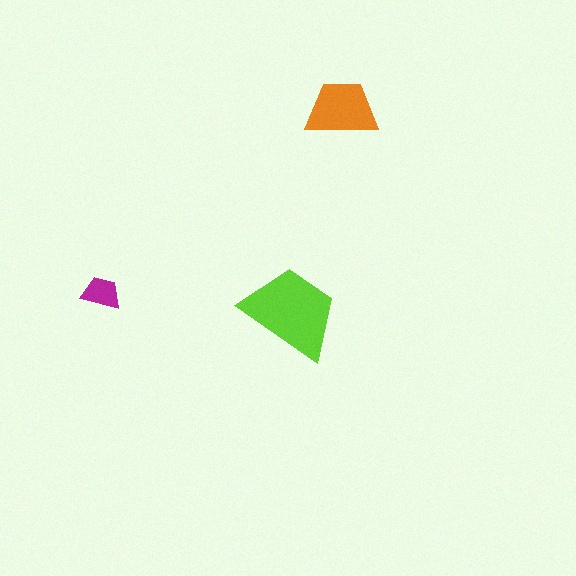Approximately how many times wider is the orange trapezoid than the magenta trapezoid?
About 2 times wider.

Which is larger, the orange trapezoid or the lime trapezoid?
The lime one.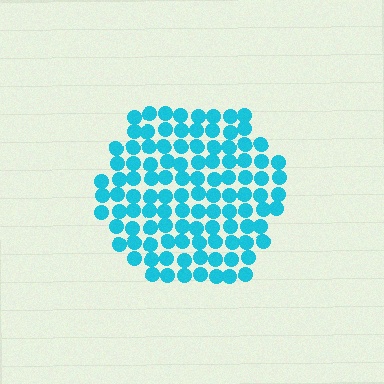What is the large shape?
The large shape is a hexagon.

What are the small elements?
The small elements are circles.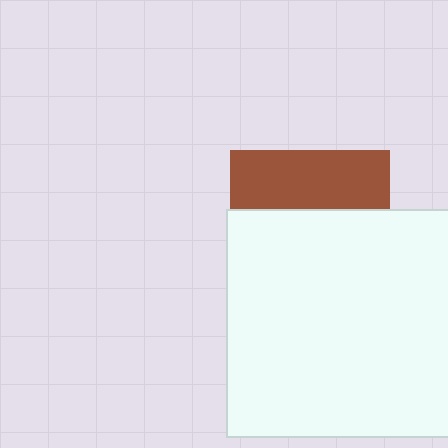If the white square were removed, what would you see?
You would see the complete brown square.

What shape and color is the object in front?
The object in front is a white square.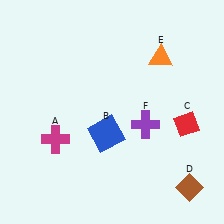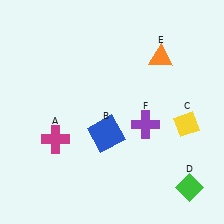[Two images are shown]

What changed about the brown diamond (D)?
In Image 1, D is brown. In Image 2, it changed to green.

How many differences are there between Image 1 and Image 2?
There are 2 differences between the two images.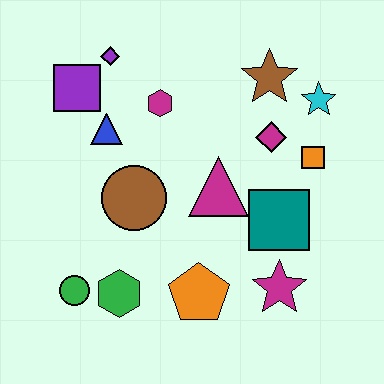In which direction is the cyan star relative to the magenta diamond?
The cyan star is to the right of the magenta diamond.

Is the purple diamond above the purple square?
Yes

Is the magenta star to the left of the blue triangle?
No